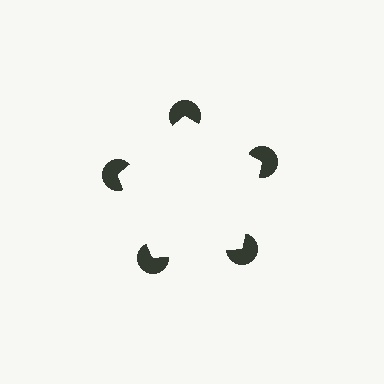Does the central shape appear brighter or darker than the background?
It typically appears slightly brighter than the background, even though no actual brightness change is drawn.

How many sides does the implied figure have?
5 sides.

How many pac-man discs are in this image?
There are 5 — one at each vertex of the illusory pentagon.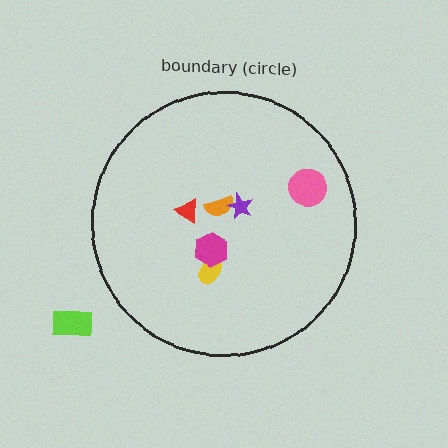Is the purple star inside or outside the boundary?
Inside.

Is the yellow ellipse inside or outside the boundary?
Inside.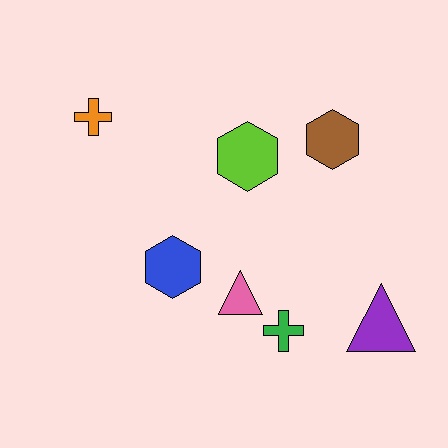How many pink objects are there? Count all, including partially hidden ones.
There is 1 pink object.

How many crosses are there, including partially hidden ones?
There are 2 crosses.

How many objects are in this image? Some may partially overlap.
There are 7 objects.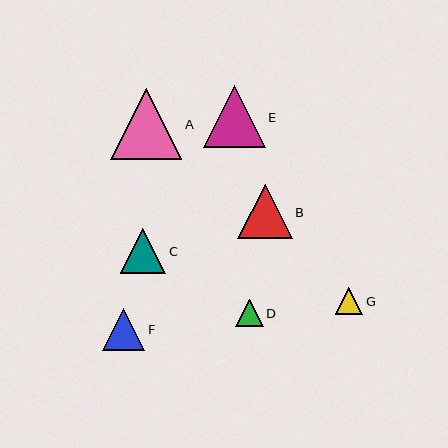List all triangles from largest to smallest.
From largest to smallest: A, E, B, C, F, D, G.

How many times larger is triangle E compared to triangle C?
Triangle E is approximately 1.4 times the size of triangle C.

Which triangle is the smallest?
Triangle G is the smallest with a size of approximately 27 pixels.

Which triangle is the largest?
Triangle A is the largest with a size of approximately 71 pixels.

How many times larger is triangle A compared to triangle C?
Triangle A is approximately 1.6 times the size of triangle C.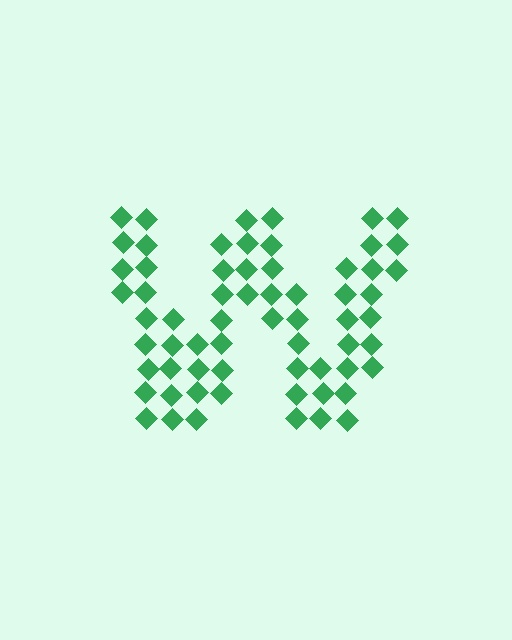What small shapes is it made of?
It is made of small diamonds.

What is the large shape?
The large shape is the letter W.